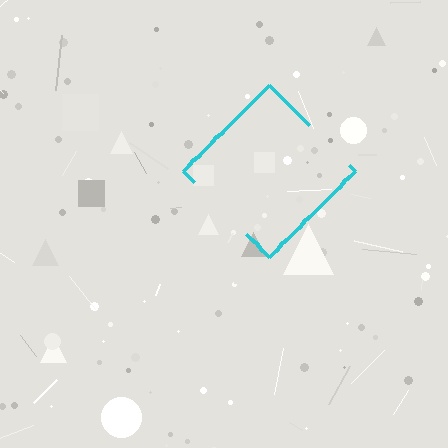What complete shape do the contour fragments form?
The contour fragments form a diamond.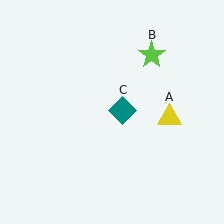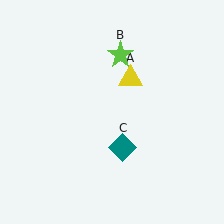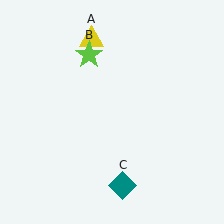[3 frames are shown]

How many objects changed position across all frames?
3 objects changed position: yellow triangle (object A), lime star (object B), teal diamond (object C).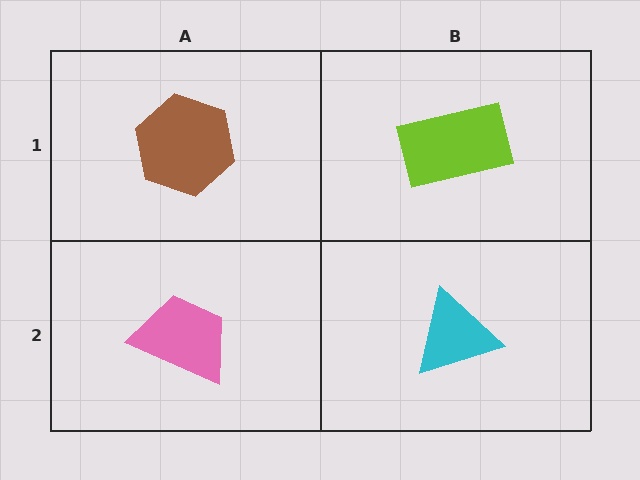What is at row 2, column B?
A cyan triangle.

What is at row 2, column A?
A pink trapezoid.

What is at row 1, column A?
A brown hexagon.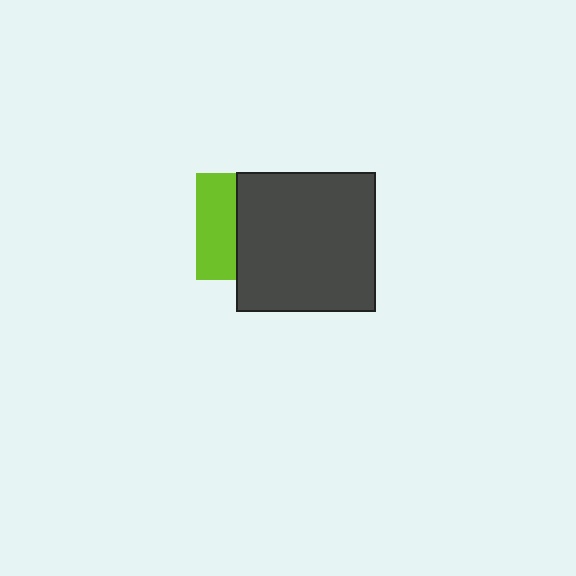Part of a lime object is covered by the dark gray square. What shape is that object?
It is a square.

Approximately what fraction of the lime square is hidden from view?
Roughly 63% of the lime square is hidden behind the dark gray square.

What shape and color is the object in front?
The object in front is a dark gray square.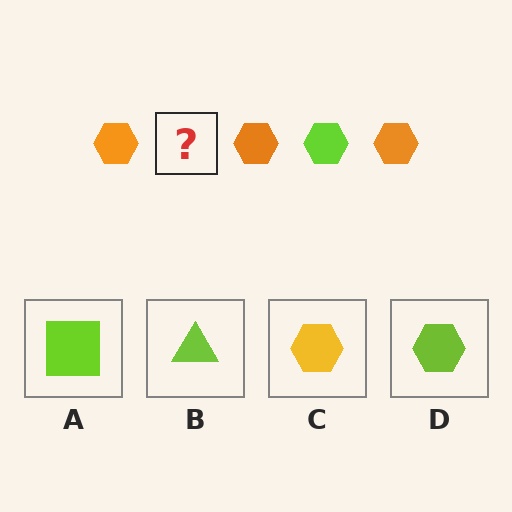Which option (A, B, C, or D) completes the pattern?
D.